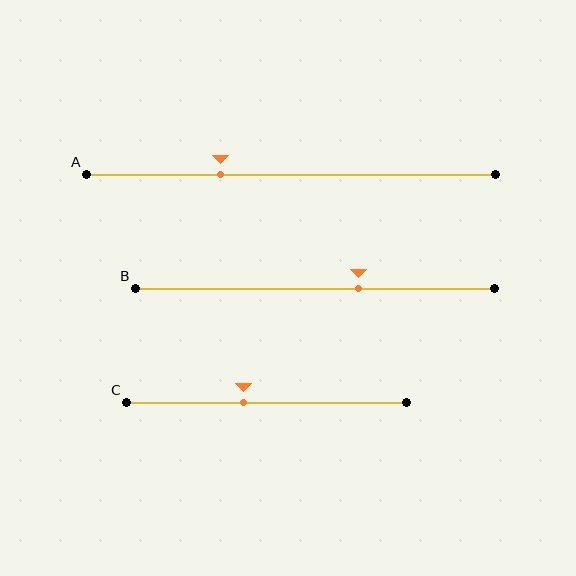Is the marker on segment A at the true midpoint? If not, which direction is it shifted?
No, the marker on segment A is shifted to the left by about 17% of the segment length.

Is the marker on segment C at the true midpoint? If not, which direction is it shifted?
No, the marker on segment C is shifted to the left by about 8% of the segment length.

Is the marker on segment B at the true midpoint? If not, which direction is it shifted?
No, the marker on segment B is shifted to the right by about 12% of the segment length.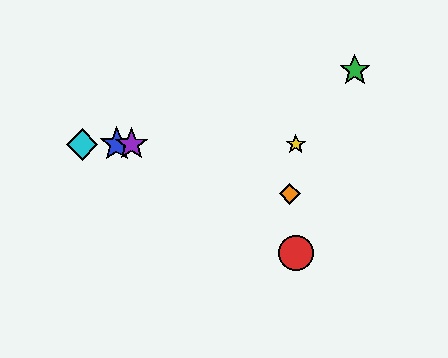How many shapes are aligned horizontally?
4 shapes (the blue star, the yellow star, the purple star, the cyan diamond) are aligned horizontally.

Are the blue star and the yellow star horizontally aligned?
Yes, both are at y≈144.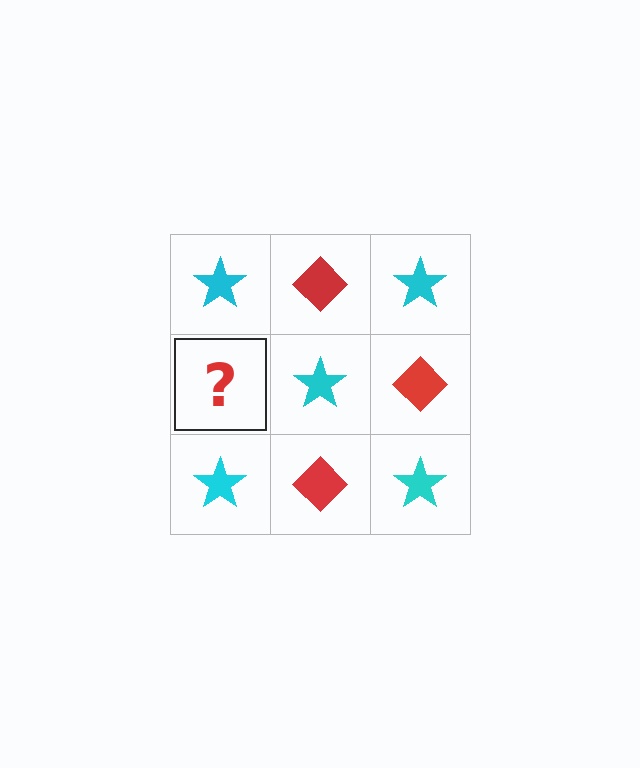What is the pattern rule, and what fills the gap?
The rule is that it alternates cyan star and red diamond in a checkerboard pattern. The gap should be filled with a red diamond.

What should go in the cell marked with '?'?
The missing cell should contain a red diamond.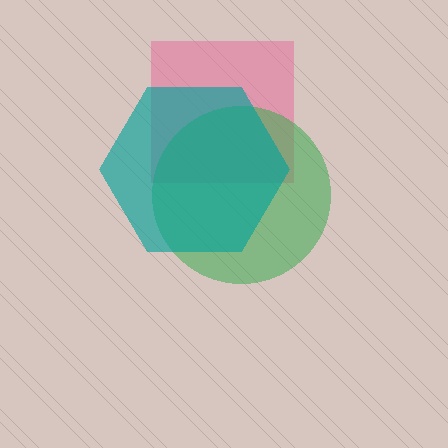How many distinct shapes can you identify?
There are 3 distinct shapes: a pink square, a green circle, a teal hexagon.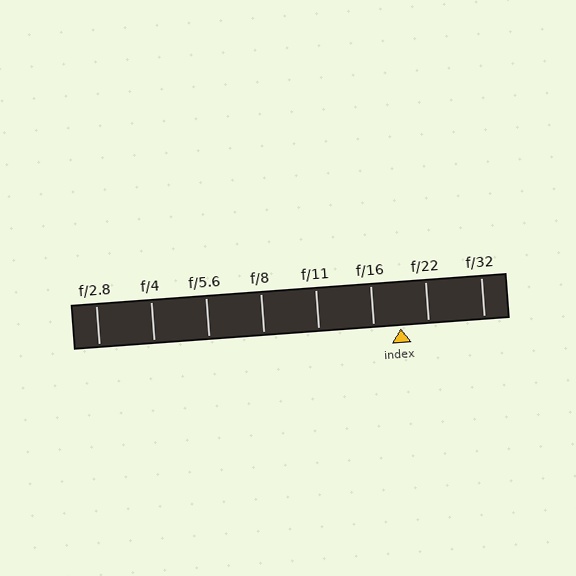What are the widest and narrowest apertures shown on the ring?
The widest aperture shown is f/2.8 and the narrowest is f/32.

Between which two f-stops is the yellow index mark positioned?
The index mark is between f/16 and f/22.